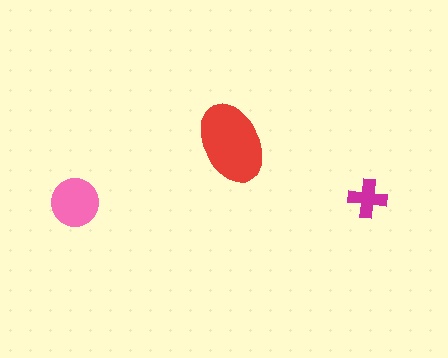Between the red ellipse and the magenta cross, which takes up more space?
The red ellipse.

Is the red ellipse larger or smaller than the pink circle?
Larger.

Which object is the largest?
The red ellipse.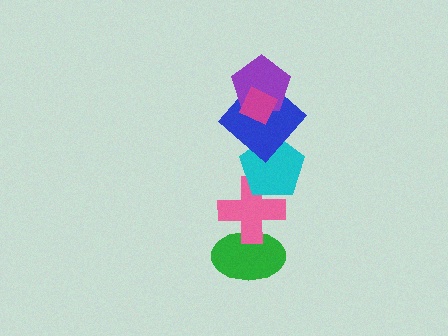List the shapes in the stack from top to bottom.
From top to bottom: the magenta diamond, the purple pentagon, the blue diamond, the cyan pentagon, the pink cross, the green ellipse.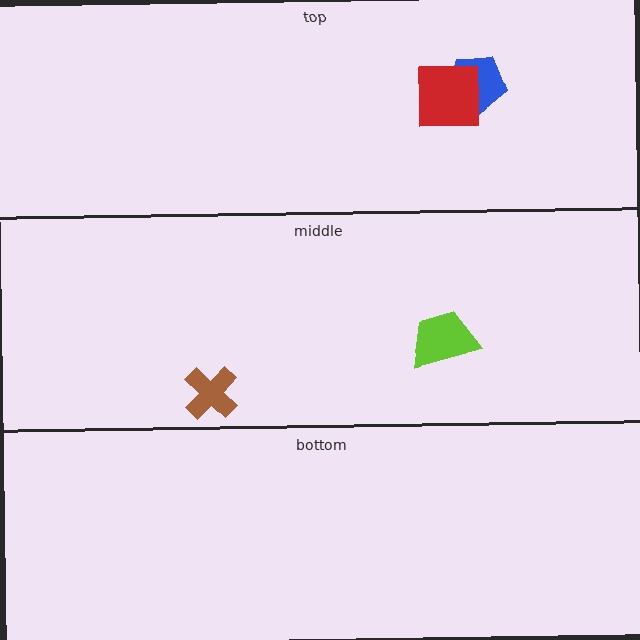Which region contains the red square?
The top region.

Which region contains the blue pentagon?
The top region.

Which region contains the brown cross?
The middle region.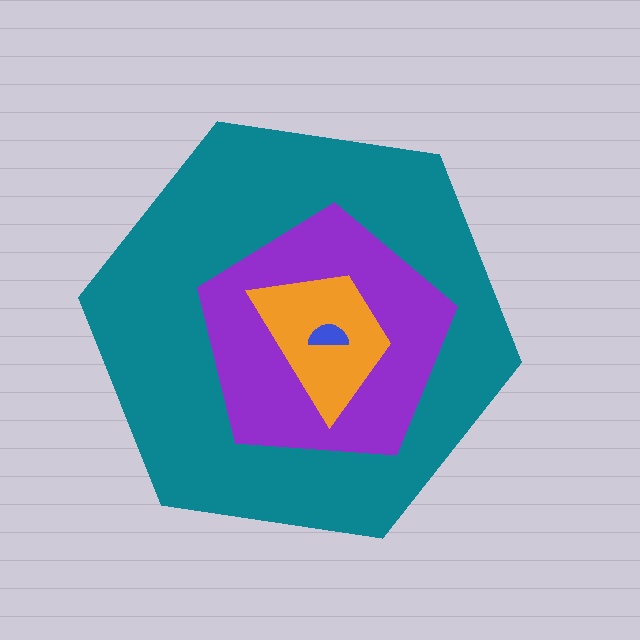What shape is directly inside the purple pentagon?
The orange trapezoid.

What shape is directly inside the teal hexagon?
The purple pentagon.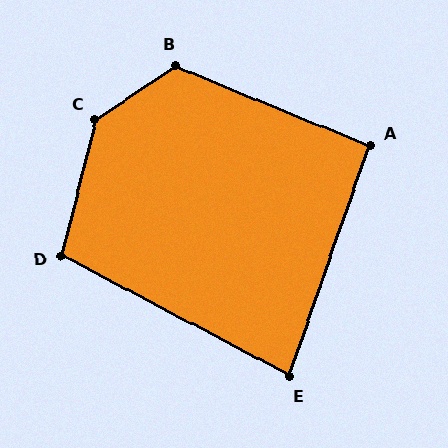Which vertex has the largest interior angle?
C, at approximately 138 degrees.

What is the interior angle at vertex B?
Approximately 124 degrees (obtuse).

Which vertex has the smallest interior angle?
E, at approximately 81 degrees.